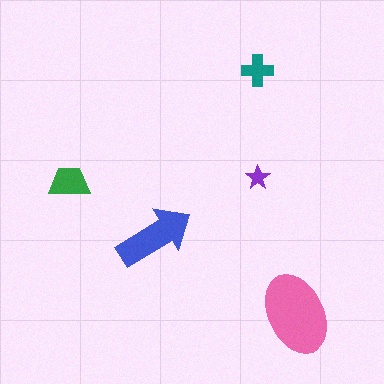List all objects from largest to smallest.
The pink ellipse, the blue arrow, the green trapezoid, the teal cross, the purple star.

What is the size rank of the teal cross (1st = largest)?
4th.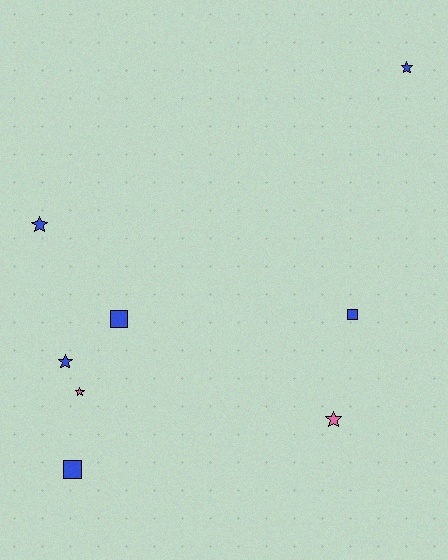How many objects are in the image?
There are 8 objects.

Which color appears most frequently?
Blue, with 6 objects.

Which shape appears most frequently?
Star, with 5 objects.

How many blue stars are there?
There are 3 blue stars.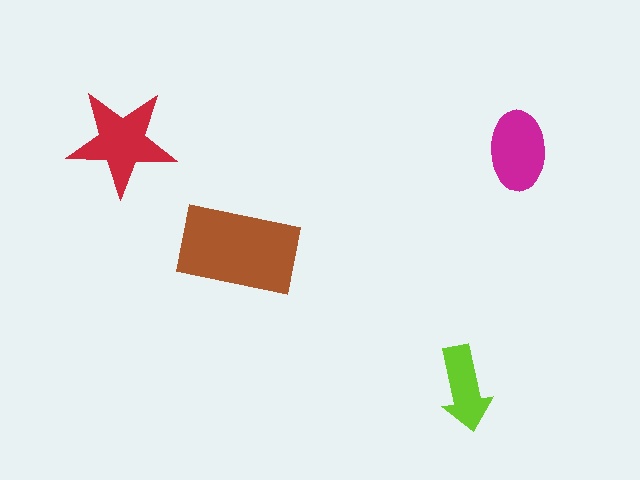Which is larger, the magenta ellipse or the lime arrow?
The magenta ellipse.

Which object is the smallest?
The lime arrow.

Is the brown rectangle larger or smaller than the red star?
Larger.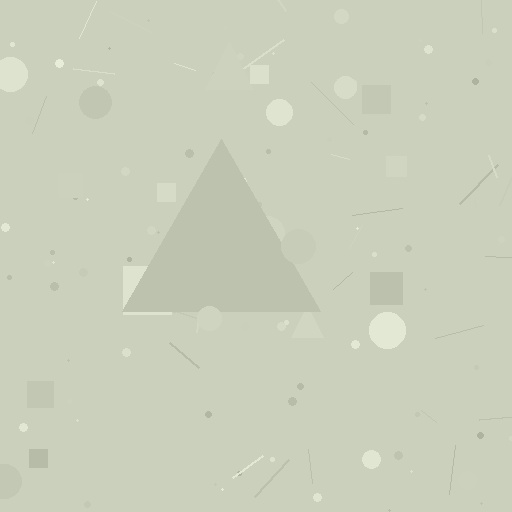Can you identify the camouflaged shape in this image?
The camouflaged shape is a triangle.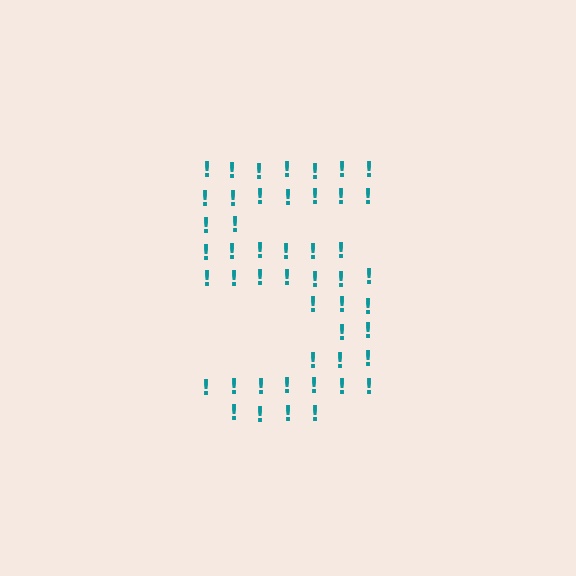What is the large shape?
The large shape is the digit 5.